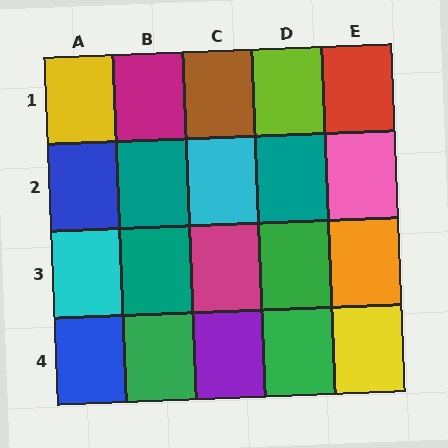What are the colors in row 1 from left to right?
Yellow, magenta, brown, lime, red.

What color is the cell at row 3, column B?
Teal.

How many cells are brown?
1 cell is brown.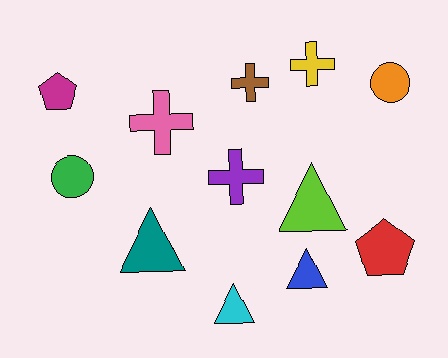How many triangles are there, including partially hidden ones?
There are 4 triangles.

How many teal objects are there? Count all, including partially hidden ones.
There is 1 teal object.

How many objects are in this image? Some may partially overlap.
There are 12 objects.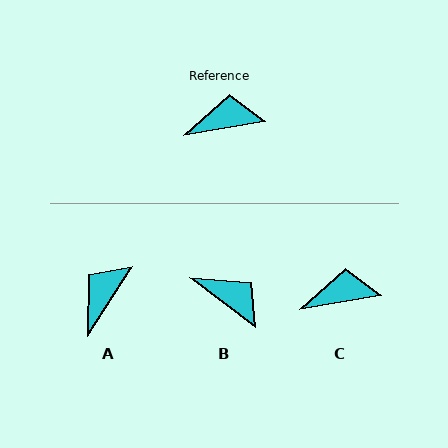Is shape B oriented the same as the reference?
No, it is off by about 46 degrees.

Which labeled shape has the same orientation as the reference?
C.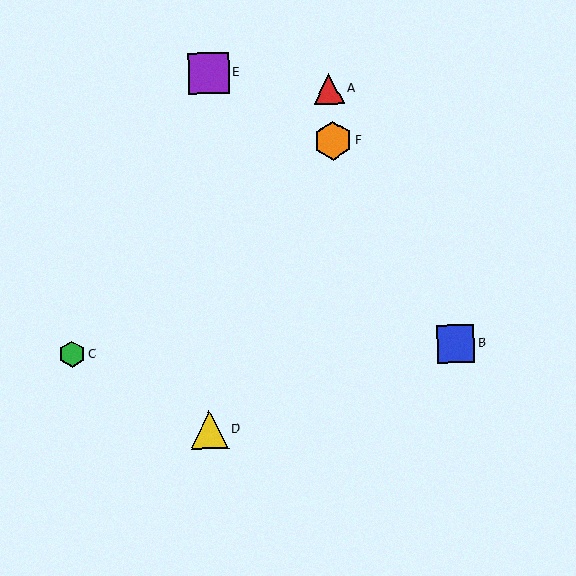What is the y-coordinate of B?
Object B is at y≈344.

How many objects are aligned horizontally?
2 objects (B, C) are aligned horizontally.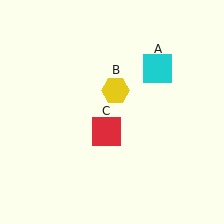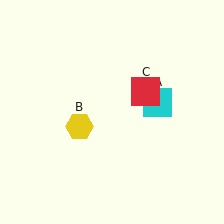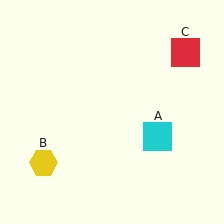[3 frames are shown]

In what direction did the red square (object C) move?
The red square (object C) moved up and to the right.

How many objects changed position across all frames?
3 objects changed position: cyan square (object A), yellow hexagon (object B), red square (object C).